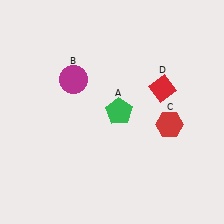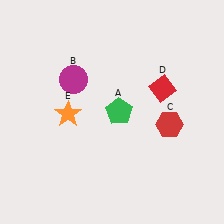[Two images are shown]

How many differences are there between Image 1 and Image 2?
There is 1 difference between the two images.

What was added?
An orange star (E) was added in Image 2.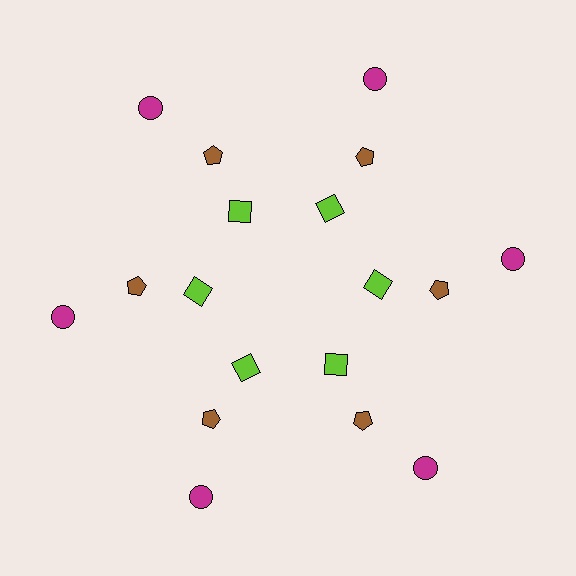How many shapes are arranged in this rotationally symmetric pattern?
There are 18 shapes, arranged in 6 groups of 3.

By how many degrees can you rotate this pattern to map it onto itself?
The pattern maps onto itself every 60 degrees of rotation.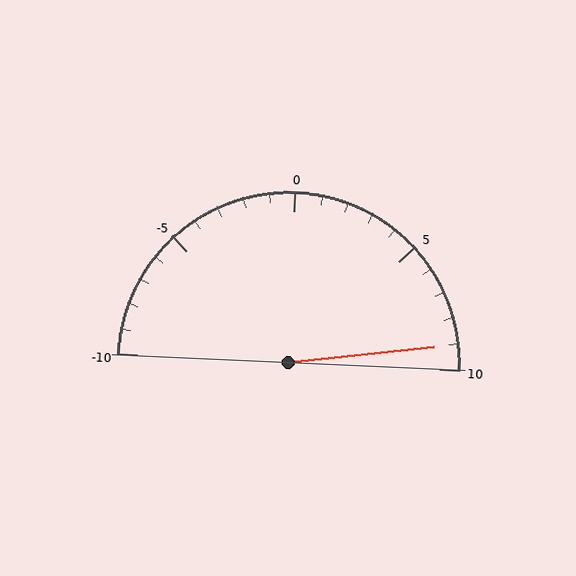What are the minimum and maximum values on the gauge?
The gauge ranges from -10 to 10.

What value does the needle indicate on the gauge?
The needle indicates approximately 9.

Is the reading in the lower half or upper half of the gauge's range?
The reading is in the upper half of the range (-10 to 10).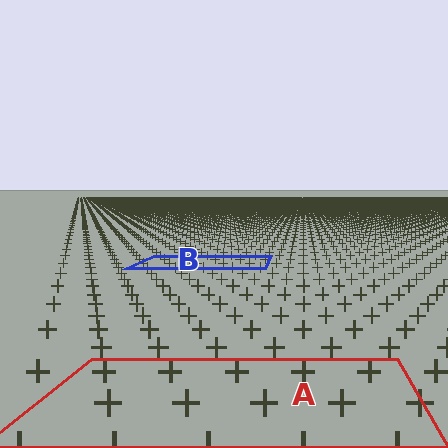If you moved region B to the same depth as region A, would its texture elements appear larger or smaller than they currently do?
They would appear larger. At a closer depth, the same texture elements are projected at a bigger on-screen size.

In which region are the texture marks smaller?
The texture marks are smaller in region B, because it is farther away.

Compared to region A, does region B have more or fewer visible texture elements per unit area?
Region B has more texture elements per unit area — they are packed more densely because it is farther away.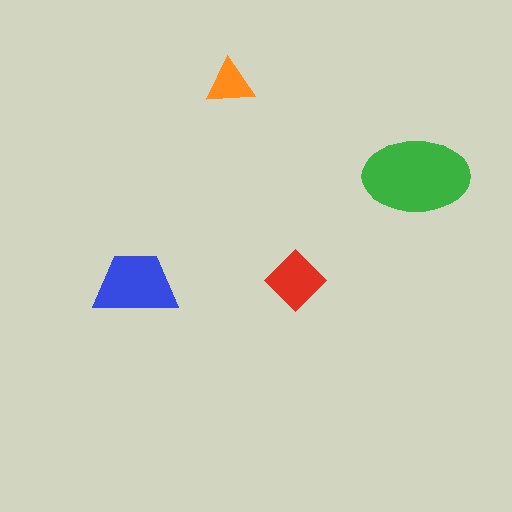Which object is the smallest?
The orange triangle.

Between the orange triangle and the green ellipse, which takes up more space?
The green ellipse.